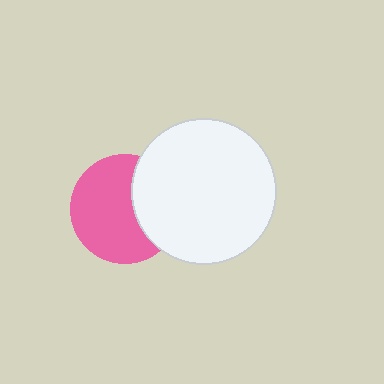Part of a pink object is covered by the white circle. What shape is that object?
It is a circle.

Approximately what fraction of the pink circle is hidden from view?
Roughly 34% of the pink circle is hidden behind the white circle.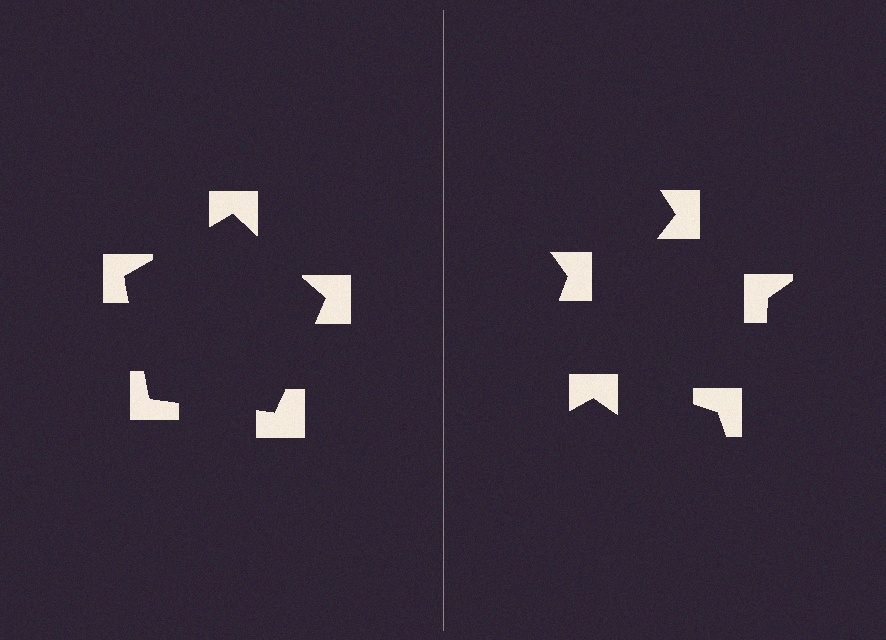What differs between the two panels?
The notched squares are positioned identically on both sides; only the wedge orientations differ. On the left they align to a pentagon; on the right they are misaligned.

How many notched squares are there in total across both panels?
10 — 5 on each side.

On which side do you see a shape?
An illusory pentagon appears on the left side. On the right side the wedge cuts are rotated, so no coherent shape forms.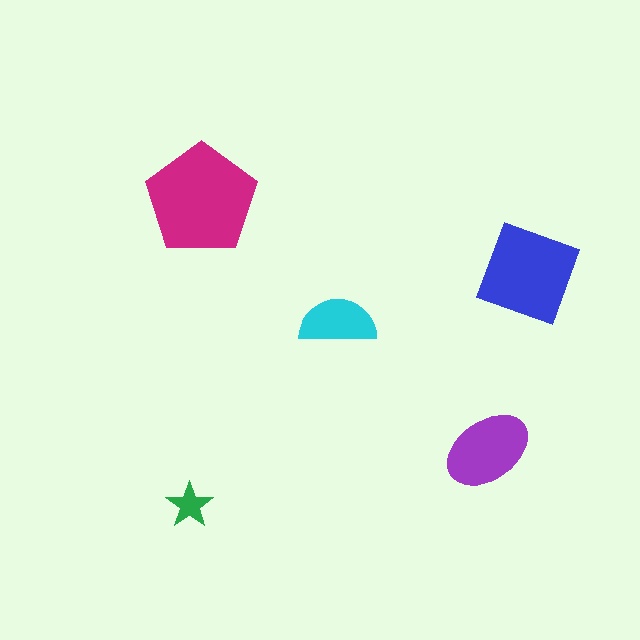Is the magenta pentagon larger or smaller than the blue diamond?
Larger.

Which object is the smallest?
The green star.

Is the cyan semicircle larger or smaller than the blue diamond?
Smaller.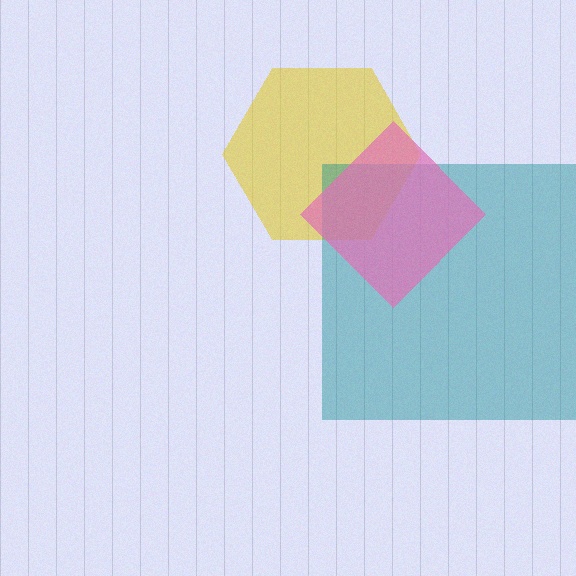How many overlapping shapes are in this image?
There are 3 overlapping shapes in the image.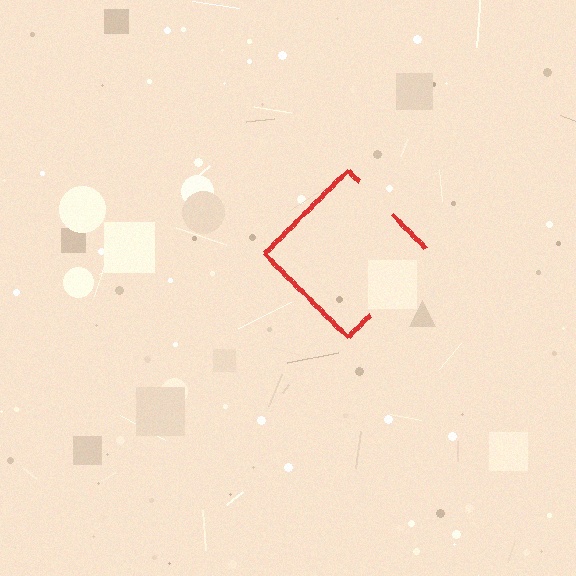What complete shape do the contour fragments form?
The contour fragments form a diamond.